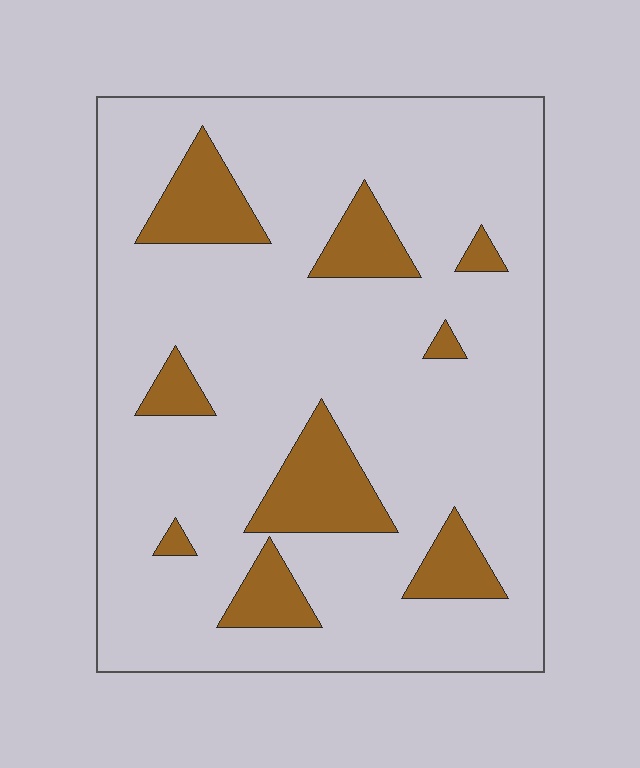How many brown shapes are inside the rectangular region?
9.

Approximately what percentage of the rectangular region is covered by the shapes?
Approximately 15%.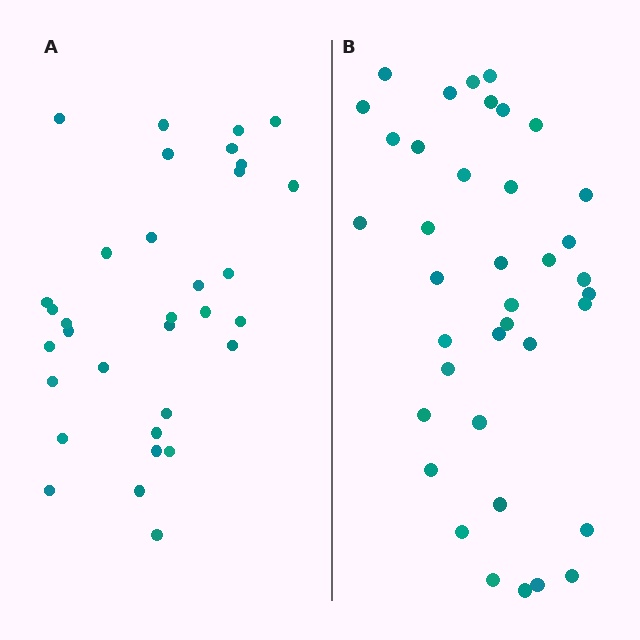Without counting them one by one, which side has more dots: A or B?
Region B (the right region) has more dots.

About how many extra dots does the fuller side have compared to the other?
Region B has about 5 more dots than region A.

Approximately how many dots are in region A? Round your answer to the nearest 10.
About 30 dots. (The exact count is 33, which rounds to 30.)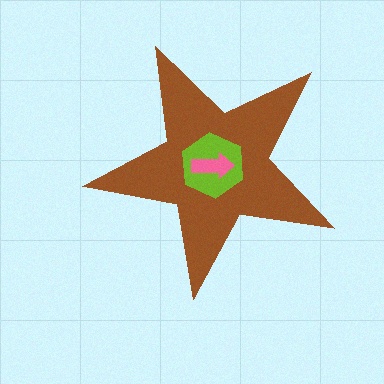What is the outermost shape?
The brown star.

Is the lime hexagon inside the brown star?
Yes.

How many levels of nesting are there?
3.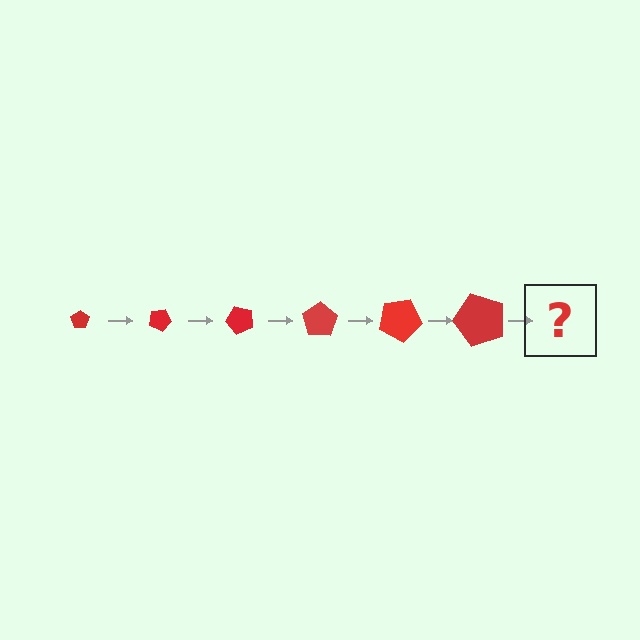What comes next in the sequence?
The next element should be a pentagon, larger than the previous one and rotated 150 degrees from the start.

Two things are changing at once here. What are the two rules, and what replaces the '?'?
The two rules are that the pentagon grows larger each step and it rotates 25 degrees each step. The '?' should be a pentagon, larger than the previous one and rotated 150 degrees from the start.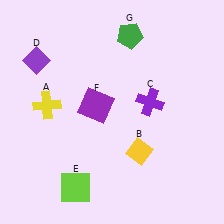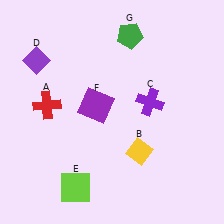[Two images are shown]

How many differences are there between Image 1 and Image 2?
There is 1 difference between the two images.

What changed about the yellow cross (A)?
In Image 1, A is yellow. In Image 2, it changed to red.